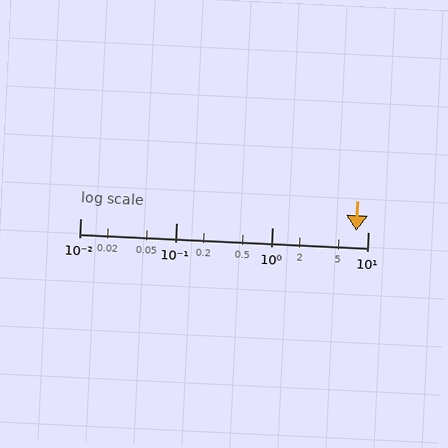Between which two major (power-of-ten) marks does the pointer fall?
The pointer is between 1 and 10.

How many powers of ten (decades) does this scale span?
The scale spans 3 decades, from 0.01 to 10.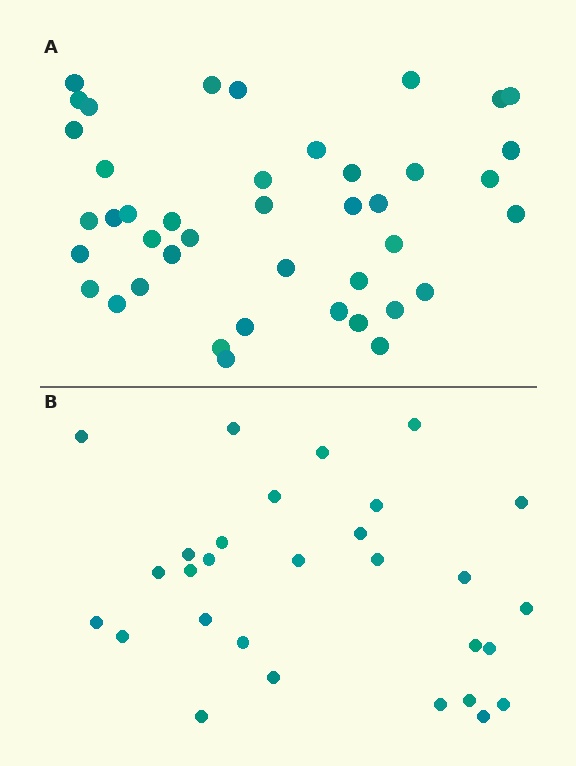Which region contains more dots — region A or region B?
Region A (the top region) has more dots.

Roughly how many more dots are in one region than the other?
Region A has approximately 15 more dots than region B.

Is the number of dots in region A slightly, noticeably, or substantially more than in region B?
Region A has noticeably more, but not dramatically so. The ratio is roughly 1.4 to 1.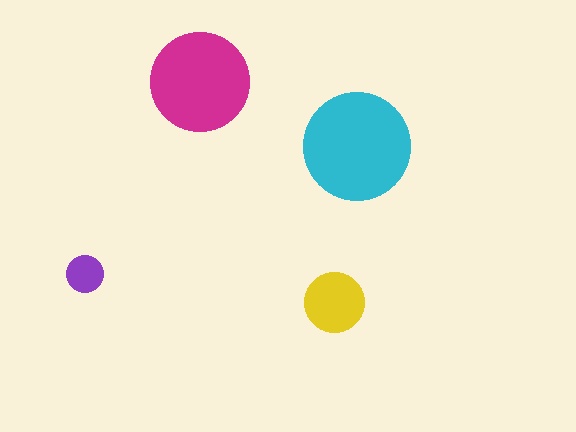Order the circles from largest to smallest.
the cyan one, the magenta one, the yellow one, the purple one.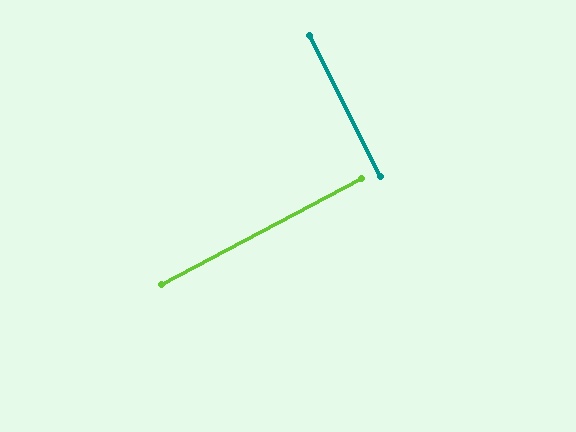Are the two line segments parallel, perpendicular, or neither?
Perpendicular — they meet at approximately 88°.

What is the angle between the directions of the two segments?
Approximately 88 degrees.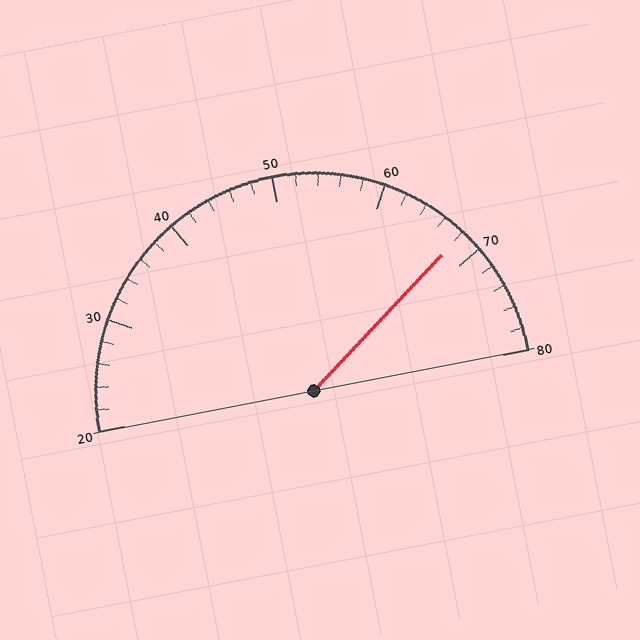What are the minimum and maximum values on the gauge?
The gauge ranges from 20 to 80.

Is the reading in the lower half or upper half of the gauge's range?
The reading is in the upper half of the range (20 to 80).